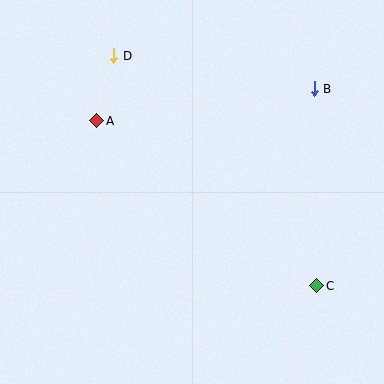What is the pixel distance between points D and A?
The distance between D and A is 67 pixels.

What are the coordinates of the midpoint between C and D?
The midpoint between C and D is at (215, 171).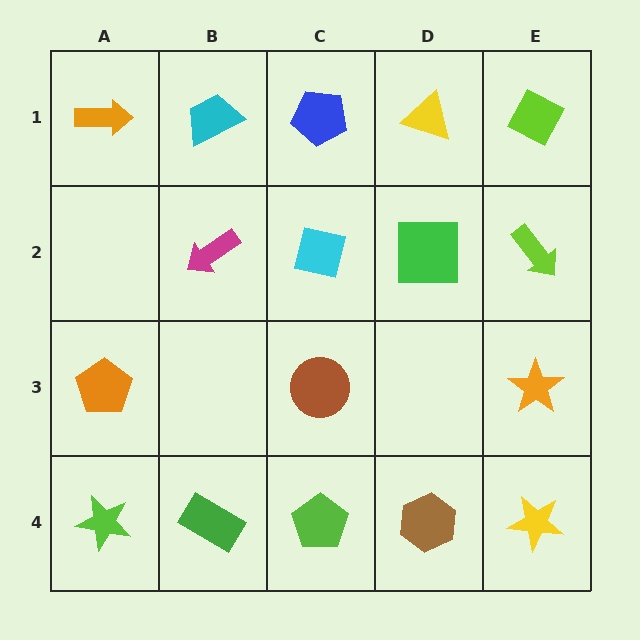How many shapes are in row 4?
5 shapes.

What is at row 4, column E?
A yellow star.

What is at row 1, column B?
A cyan trapezoid.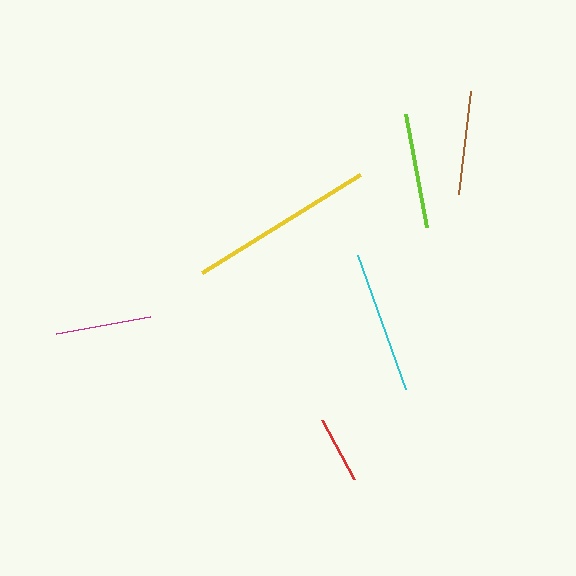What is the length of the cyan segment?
The cyan segment is approximately 143 pixels long.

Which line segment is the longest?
The yellow line is the longest at approximately 186 pixels.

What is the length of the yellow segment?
The yellow segment is approximately 186 pixels long.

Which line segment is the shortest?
The red line is the shortest at approximately 68 pixels.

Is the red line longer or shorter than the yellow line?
The yellow line is longer than the red line.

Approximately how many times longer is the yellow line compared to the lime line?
The yellow line is approximately 1.6 times the length of the lime line.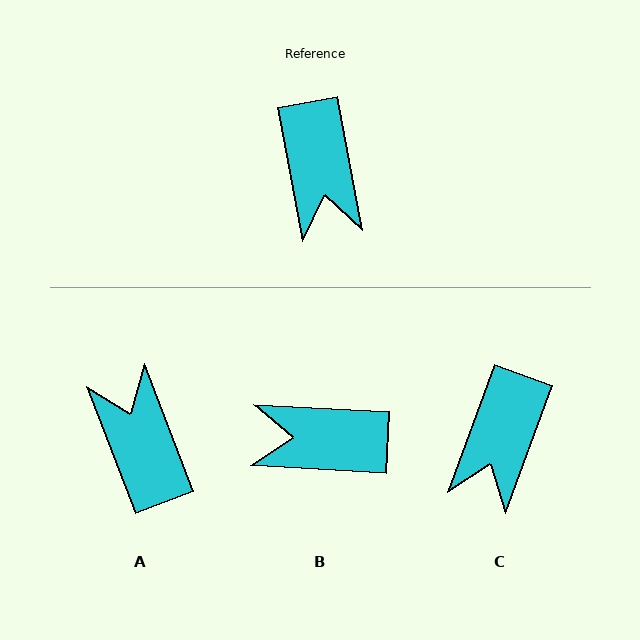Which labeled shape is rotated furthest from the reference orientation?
A, about 169 degrees away.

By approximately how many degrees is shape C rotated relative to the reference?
Approximately 31 degrees clockwise.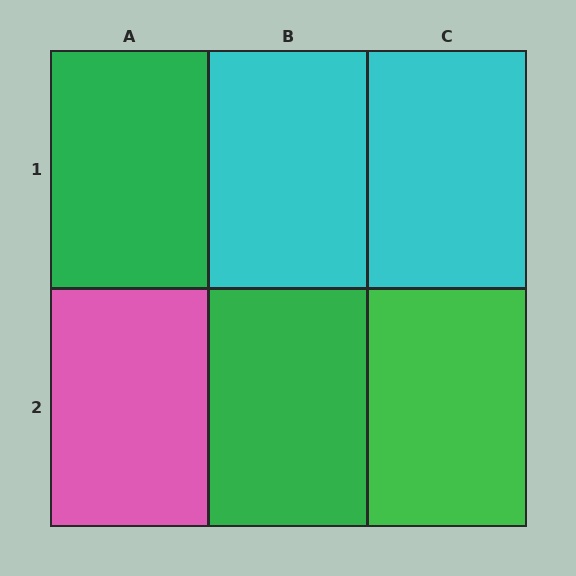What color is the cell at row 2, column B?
Green.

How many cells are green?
3 cells are green.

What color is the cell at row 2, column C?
Green.